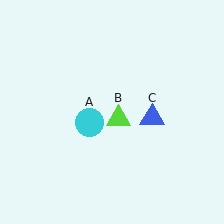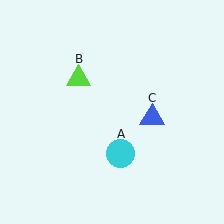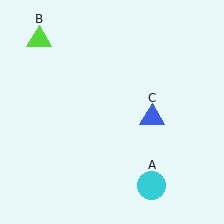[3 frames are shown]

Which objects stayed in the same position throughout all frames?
Blue triangle (object C) remained stationary.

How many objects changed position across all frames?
2 objects changed position: cyan circle (object A), lime triangle (object B).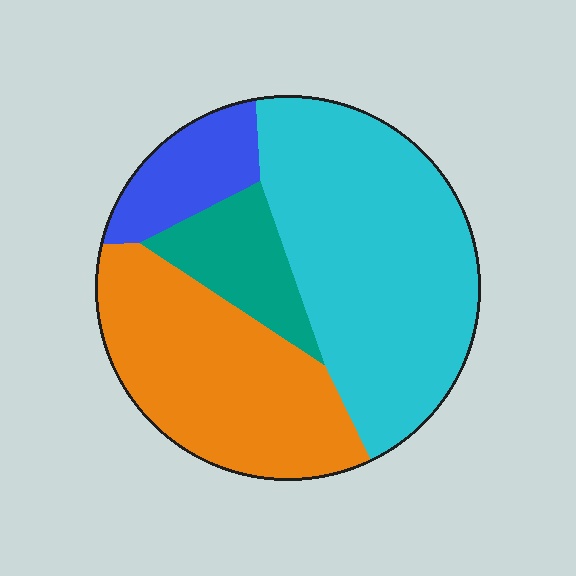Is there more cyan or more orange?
Cyan.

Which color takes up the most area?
Cyan, at roughly 45%.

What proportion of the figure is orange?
Orange takes up about one third (1/3) of the figure.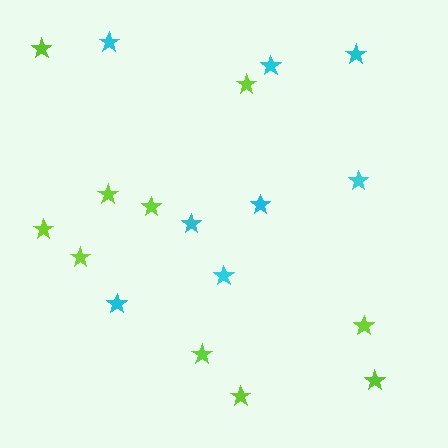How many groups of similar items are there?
There are 2 groups: one group of cyan stars (8) and one group of lime stars (10).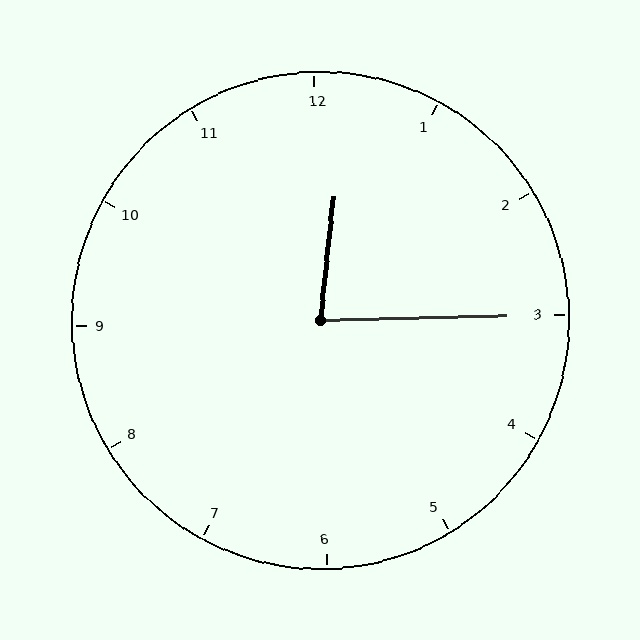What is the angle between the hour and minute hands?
Approximately 82 degrees.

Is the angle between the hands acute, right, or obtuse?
It is acute.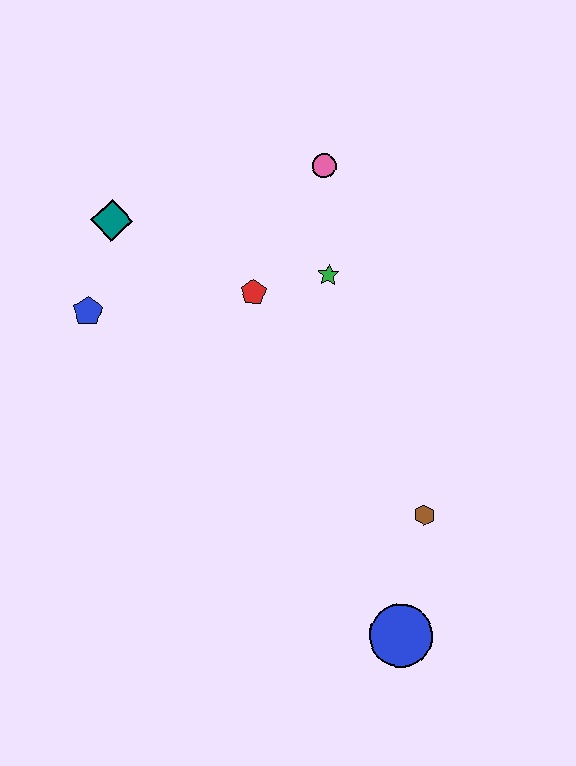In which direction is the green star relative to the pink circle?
The green star is below the pink circle.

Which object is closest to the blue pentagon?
The teal diamond is closest to the blue pentagon.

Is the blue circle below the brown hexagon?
Yes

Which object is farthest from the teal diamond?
The blue circle is farthest from the teal diamond.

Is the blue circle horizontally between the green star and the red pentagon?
No